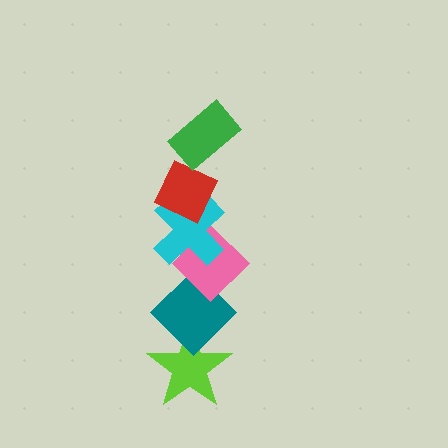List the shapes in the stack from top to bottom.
From top to bottom: the green rectangle, the red diamond, the cyan cross, the pink diamond, the teal diamond, the lime star.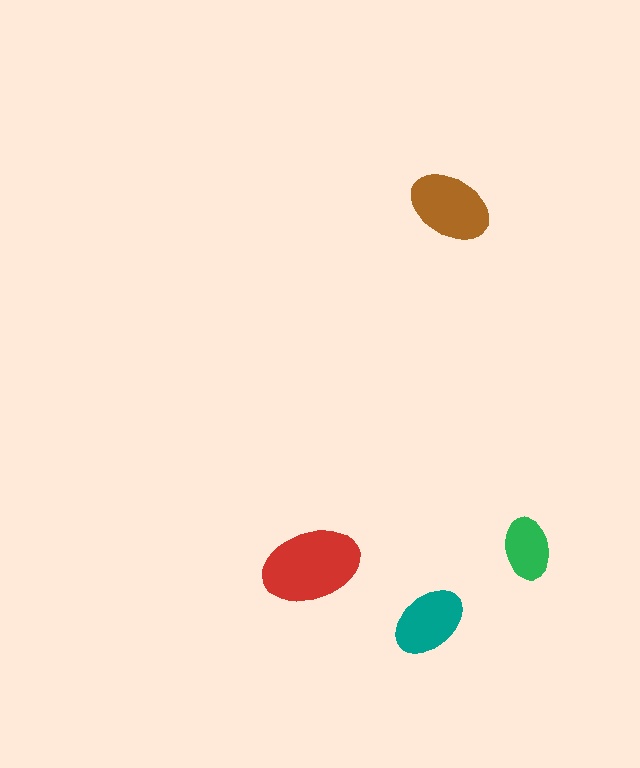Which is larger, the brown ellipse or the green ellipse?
The brown one.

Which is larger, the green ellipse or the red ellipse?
The red one.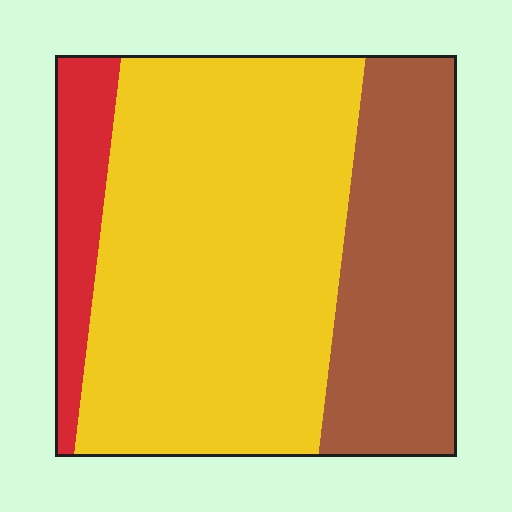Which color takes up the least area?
Red, at roughly 10%.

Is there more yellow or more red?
Yellow.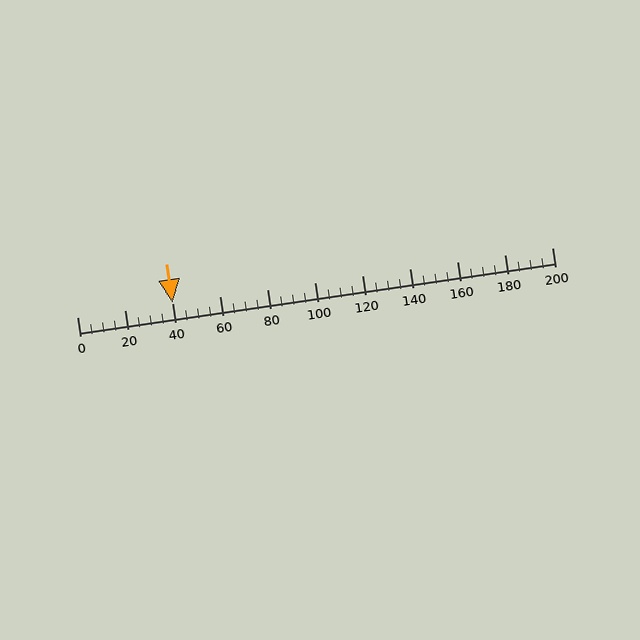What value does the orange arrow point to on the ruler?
The orange arrow points to approximately 40.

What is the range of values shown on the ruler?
The ruler shows values from 0 to 200.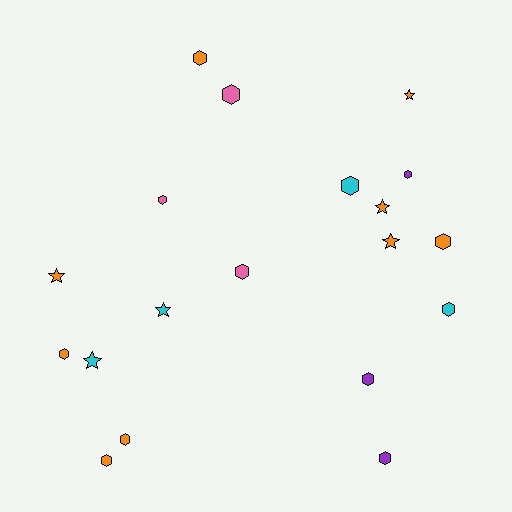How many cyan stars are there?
There are 2 cyan stars.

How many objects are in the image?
There are 19 objects.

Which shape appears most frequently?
Hexagon, with 13 objects.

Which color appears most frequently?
Orange, with 9 objects.